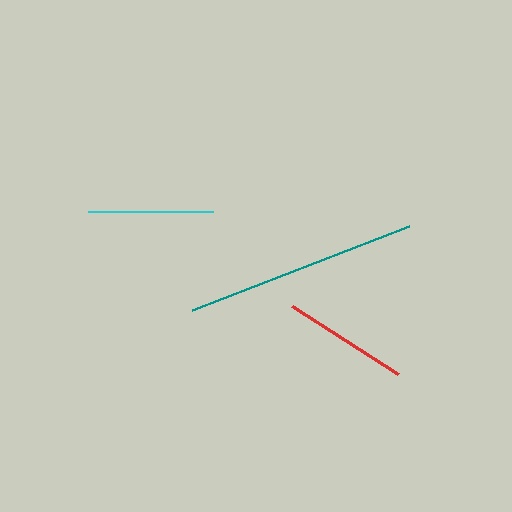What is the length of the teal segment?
The teal segment is approximately 232 pixels long.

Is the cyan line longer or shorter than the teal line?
The teal line is longer than the cyan line.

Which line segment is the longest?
The teal line is the longest at approximately 232 pixels.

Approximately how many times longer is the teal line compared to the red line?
The teal line is approximately 1.8 times the length of the red line.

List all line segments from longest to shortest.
From longest to shortest: teal, red, cyan.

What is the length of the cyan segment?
The cyan segment is approximately 125 pixels long.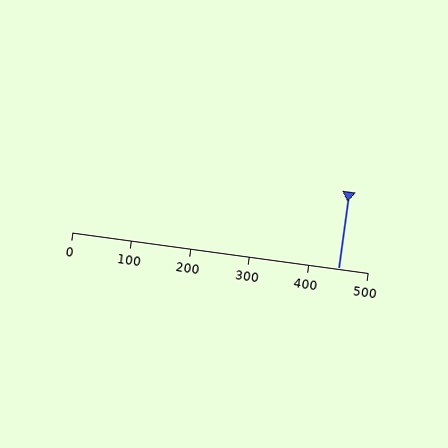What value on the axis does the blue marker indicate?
The marker indicates approximately 450.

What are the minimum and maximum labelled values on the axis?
The axis runs from 0 to 500.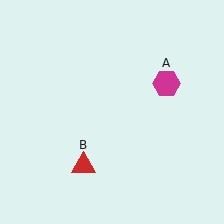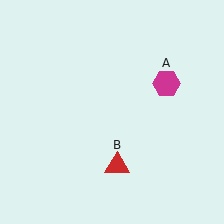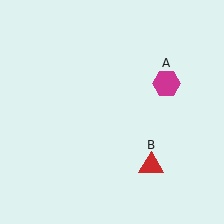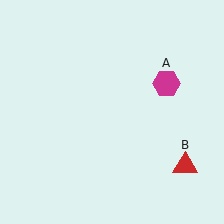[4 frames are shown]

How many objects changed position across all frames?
1 object changed position: red triangle (object B).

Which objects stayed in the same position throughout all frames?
Magenta hexagon (object A) remained stationary.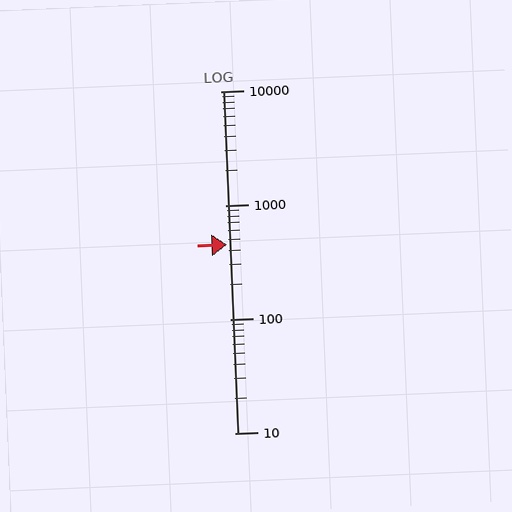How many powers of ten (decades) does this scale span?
The scale spans 3 decades, from 10 to 10000.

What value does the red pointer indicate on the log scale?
The pointer indicates approximately 450.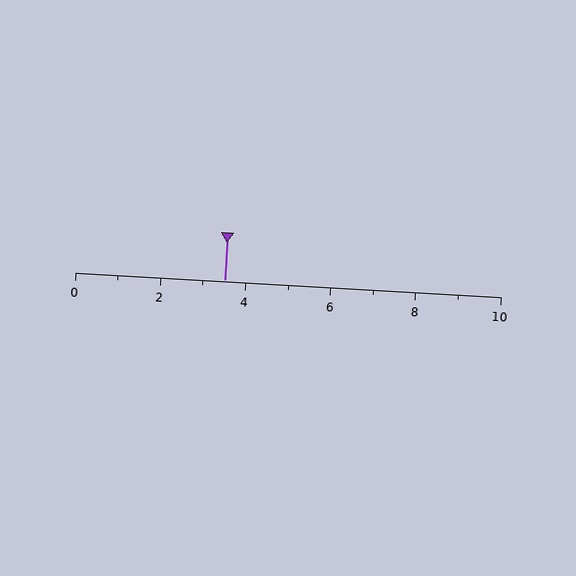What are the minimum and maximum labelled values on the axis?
The axis runs from 0 to 10.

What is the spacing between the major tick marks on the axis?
The major ticks are spaced 2 apart.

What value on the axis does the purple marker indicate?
The marker indicates approximately 3.5.